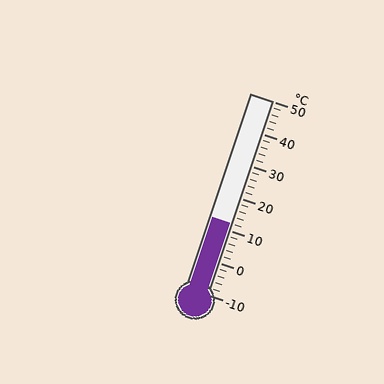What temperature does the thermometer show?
The thermometer shows approximately 12°C.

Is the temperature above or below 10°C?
The temperature is above 10°C.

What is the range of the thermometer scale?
The thermometer scale ranges from -10°C to 50°C.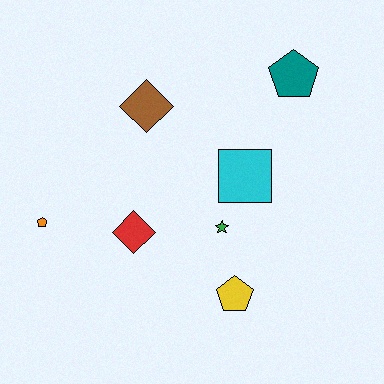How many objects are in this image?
There are 7 objects.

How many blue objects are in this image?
There are no blue objects.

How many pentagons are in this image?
There are 3 pentagons.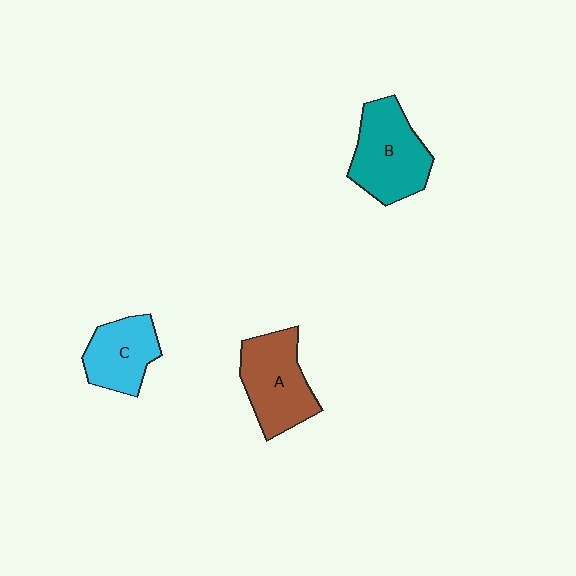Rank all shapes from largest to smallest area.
From largest to smallest: B (teal), A (brown), C (cyan).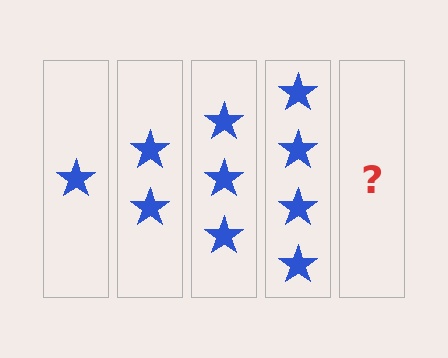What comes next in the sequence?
The next element should be 5 stars.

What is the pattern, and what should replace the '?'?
The pattern is that each step adds one more star. The '?' should be 5 stars.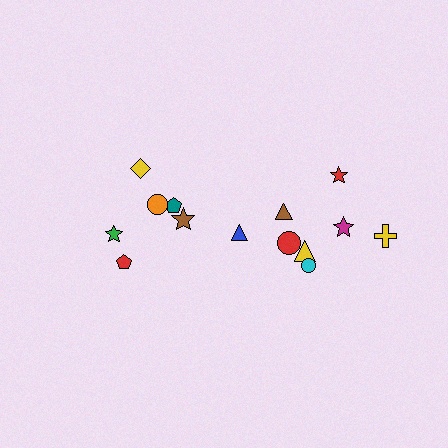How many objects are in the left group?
There are 6 objects.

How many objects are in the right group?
There are 8 objects.